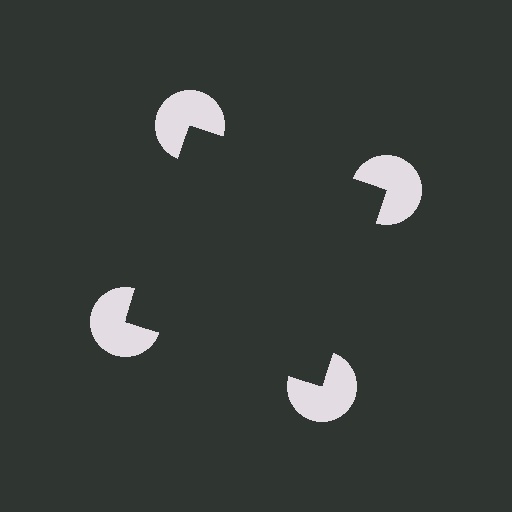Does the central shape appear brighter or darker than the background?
It typically appears slightly darker than the background, even though no actual brightness change is drawn.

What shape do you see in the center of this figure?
An illusory square — its edges are inferred from the aligned wedge cuts in the pac-man discs, not physically drawn.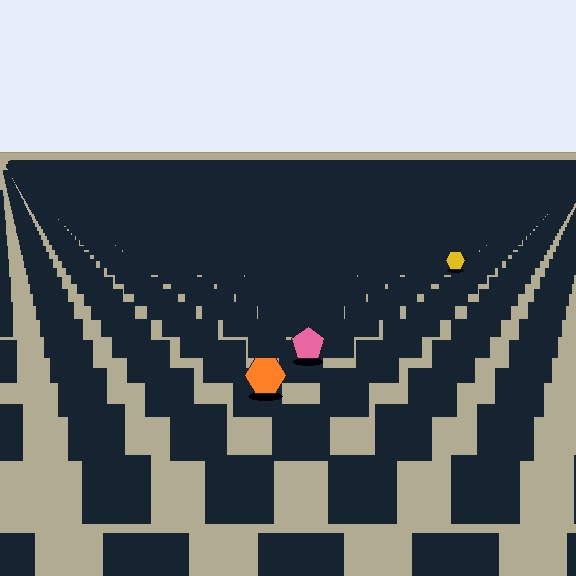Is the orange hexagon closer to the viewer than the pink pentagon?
Yes. The orange hexagon is closer — you can tell from the texture gradient: the ground texture is coarser near it.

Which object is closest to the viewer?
The orange hexagon is closest. The texture marks near it are larger and more spread out.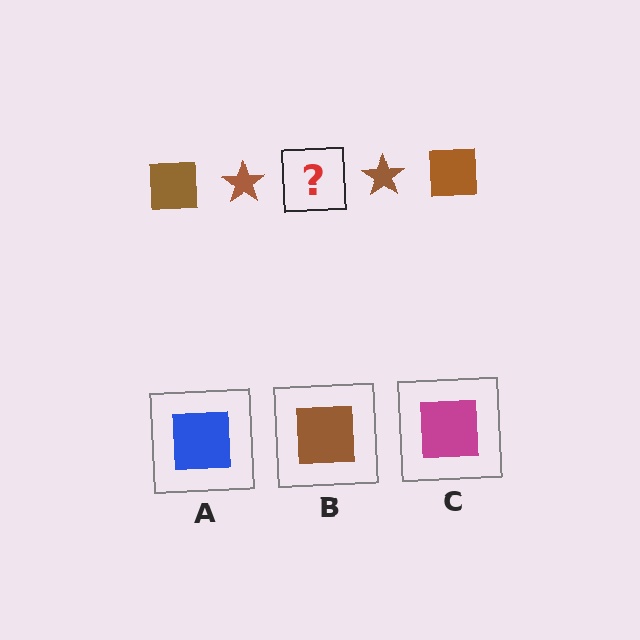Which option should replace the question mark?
Option B.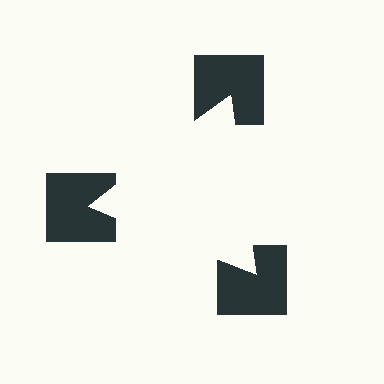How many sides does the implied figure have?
3 sides.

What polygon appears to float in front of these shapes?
An illusory triangle — its edges are inferred from the aligned wedge cuts in the notched squares, not physically drawn.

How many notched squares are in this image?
There are 3 — one at each vertex of the illusory triangle.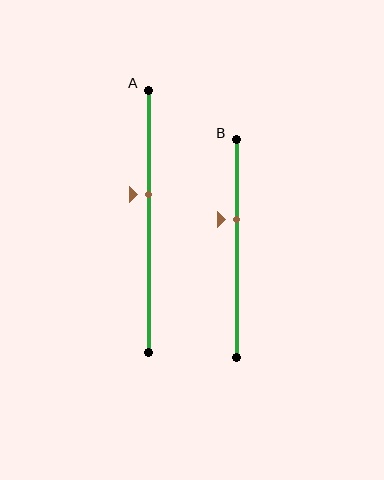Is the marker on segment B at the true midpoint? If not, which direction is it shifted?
No, the marker on segment B is shifted upward by about 13% of the segment length.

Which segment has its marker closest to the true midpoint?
Segment A has its marker closest to the true midpoint.